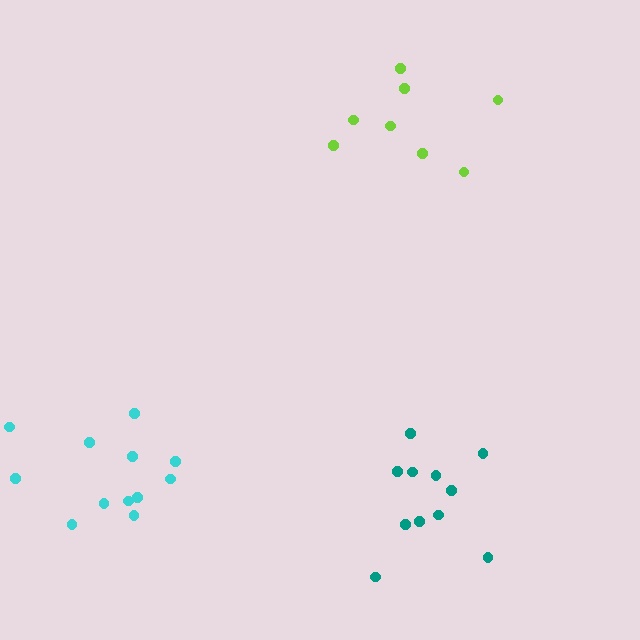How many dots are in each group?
Group 1: 11 dots, Group 2: 12 dots, Group 3: 8 dots (31 total).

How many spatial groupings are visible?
There are 3 spatial groupings.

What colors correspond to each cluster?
The clusters are colored: teal, cyan, lime.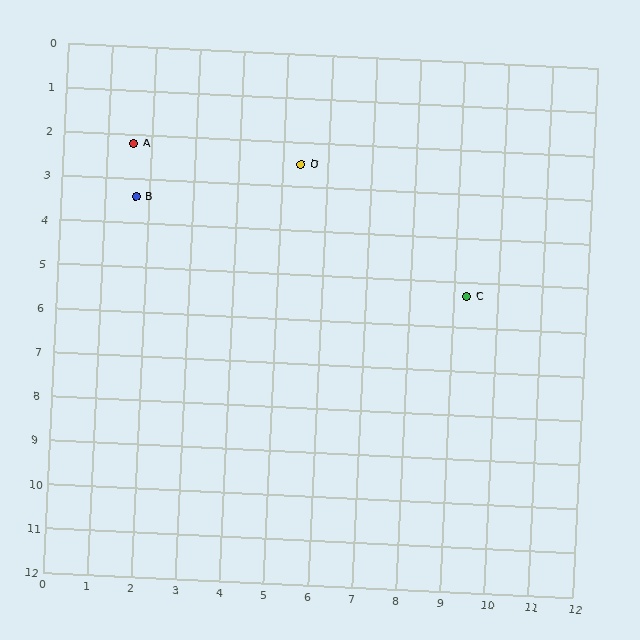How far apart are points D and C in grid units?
Points D and C are about 4.8 grid units apart.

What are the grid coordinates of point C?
Point C is at approximately (9.3, 5.3).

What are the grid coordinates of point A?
Point A is at approximately (1.6, 2.2).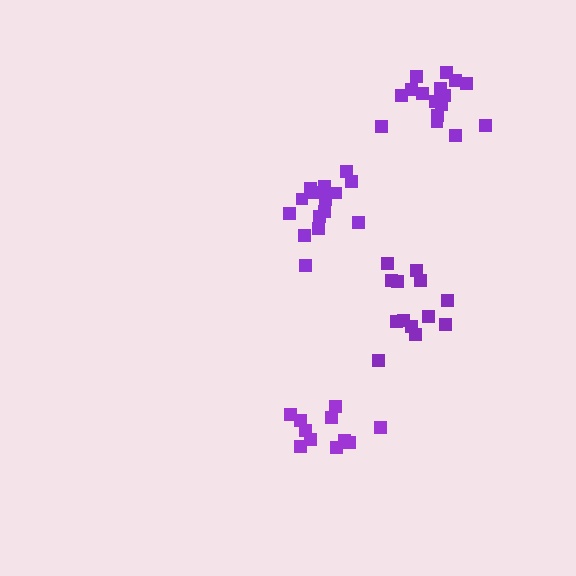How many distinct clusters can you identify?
There are 4 distinct clusters.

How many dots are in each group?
Group 1: 13 dots, Group 2: 15 dots, Group 3: 16 dots, Group 4: 11 dots (55 total).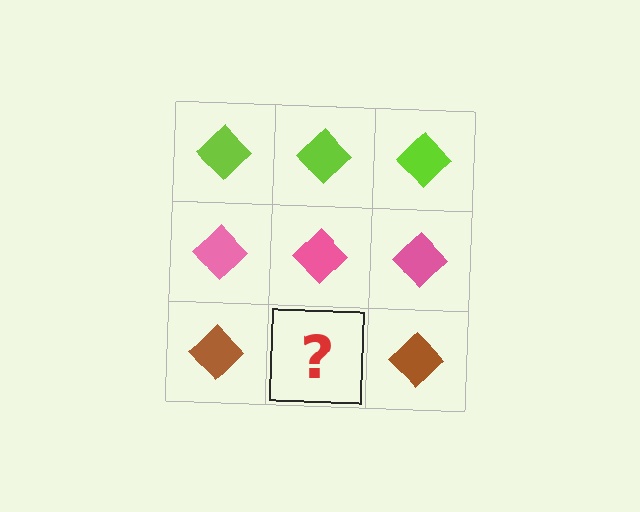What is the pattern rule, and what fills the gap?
The rule is that each row has a consistent color. The gap should be filled with a brown diamond.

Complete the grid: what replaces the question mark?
The question mark should be replaced with a brown diamond.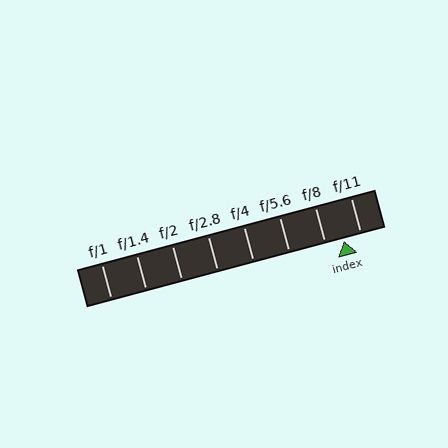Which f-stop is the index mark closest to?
The index mark is closest to f/11.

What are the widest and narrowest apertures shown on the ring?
The widest aperture shown is f/1 and the narrowest is f/11.